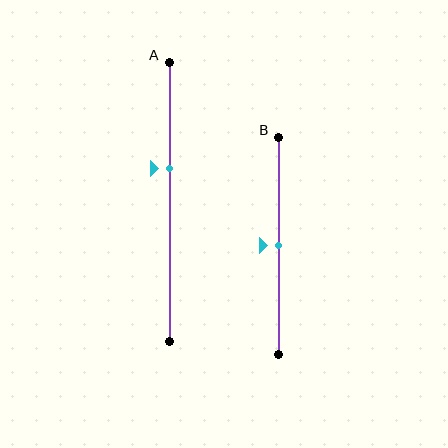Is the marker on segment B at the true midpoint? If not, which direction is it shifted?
Yes, the marker on segment B is at the true midpoint.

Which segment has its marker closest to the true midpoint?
Segment B has its marker closest to the true midpoint.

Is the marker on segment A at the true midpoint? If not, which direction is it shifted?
No, the marker on segment A is shifted upward by about 12% of the segment length.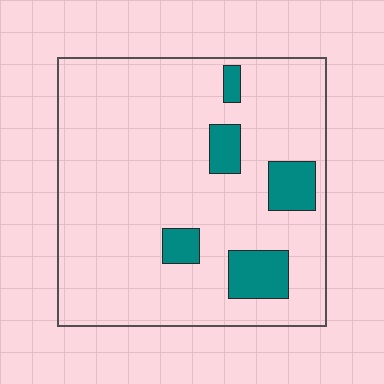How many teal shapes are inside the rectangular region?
5.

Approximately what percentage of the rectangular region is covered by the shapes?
Approximately 10%.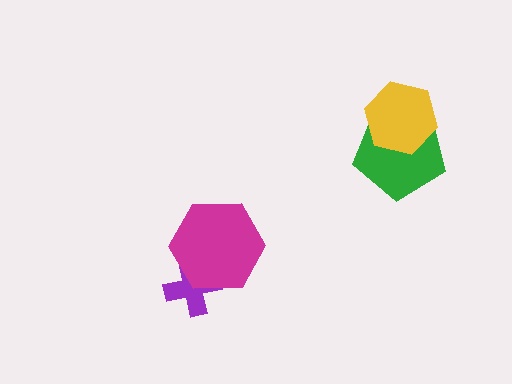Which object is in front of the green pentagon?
The yellow hexagon is in front of the green pentagon.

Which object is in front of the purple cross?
The magenta hexagon is in front of the purple cross.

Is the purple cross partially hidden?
Yes, it is partially covered by another shape.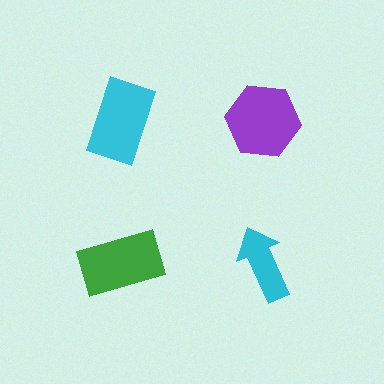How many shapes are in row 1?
2 shapes.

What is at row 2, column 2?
A cyan arrow.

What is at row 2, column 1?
A green rectangle.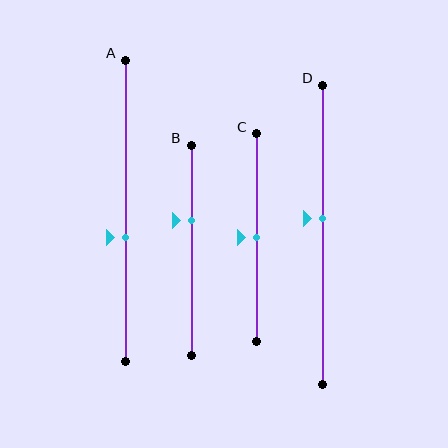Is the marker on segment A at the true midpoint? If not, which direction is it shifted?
No, the marker on segment A is shifted downward by about 9% of the segment length.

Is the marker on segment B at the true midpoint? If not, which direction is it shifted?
No, the marker on segment B is shifted upward by about 14% of the segment length.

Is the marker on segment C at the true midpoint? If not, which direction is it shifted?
Yes, the marker on segment C is at the true midpoint.